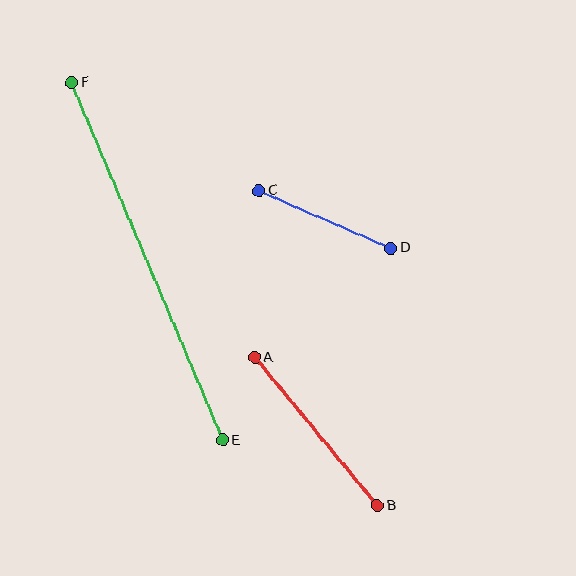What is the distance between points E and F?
The distance is approximately 388 pixels.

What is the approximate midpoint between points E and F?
The midpoint is at approximately (147, 261) pixels.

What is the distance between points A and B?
The distance is approximately 193 pixels.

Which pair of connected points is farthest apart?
Points E and F are farthest apart.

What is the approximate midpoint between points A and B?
The midpoint is at approximately (316, 432) pixels.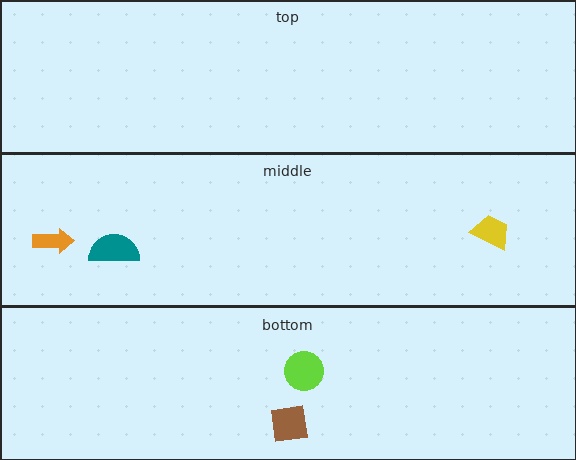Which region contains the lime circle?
The bottom region.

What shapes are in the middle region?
The orange arrow, the yellow trapezoid, the teal semicircle.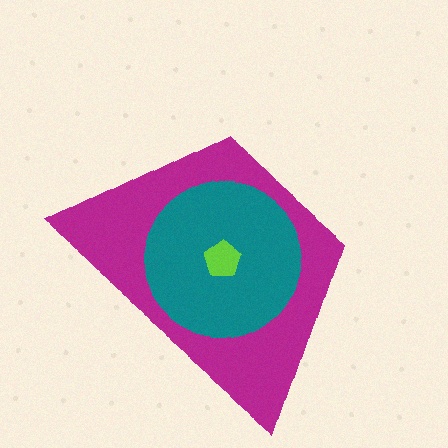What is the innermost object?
The lime pentagon.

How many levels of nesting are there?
3.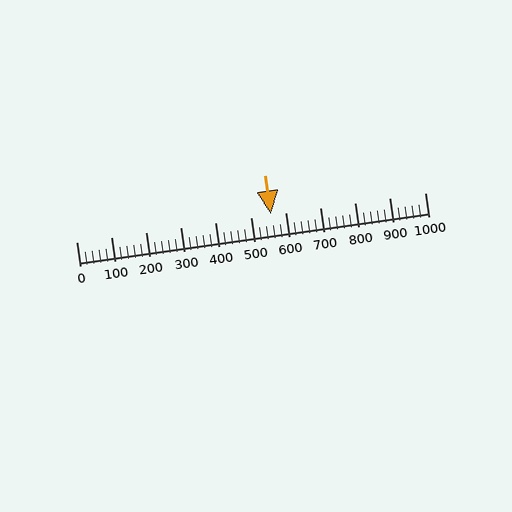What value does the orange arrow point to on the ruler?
The orange arrow points to approximately 557.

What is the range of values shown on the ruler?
The ruler shows values from 0 to 1000.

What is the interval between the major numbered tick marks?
The major tick marks are spaced 100 units apart.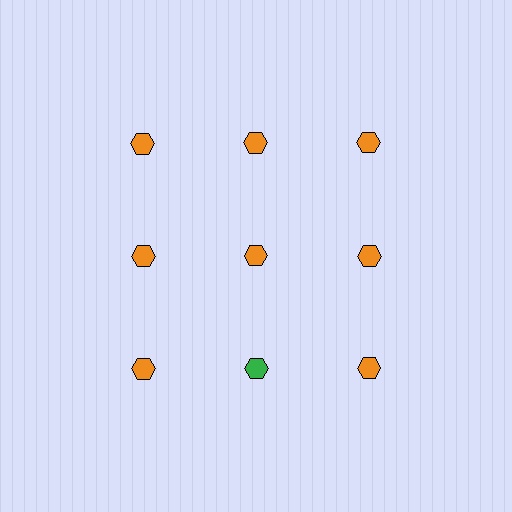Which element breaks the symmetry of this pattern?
The green hexagon in the third row, second from left column breaks the symmetry. All other shapes are orange hexagons.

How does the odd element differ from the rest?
It has a different color: green instead of orange.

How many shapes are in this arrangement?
There are 9 shapes arranged in a grid pattern.